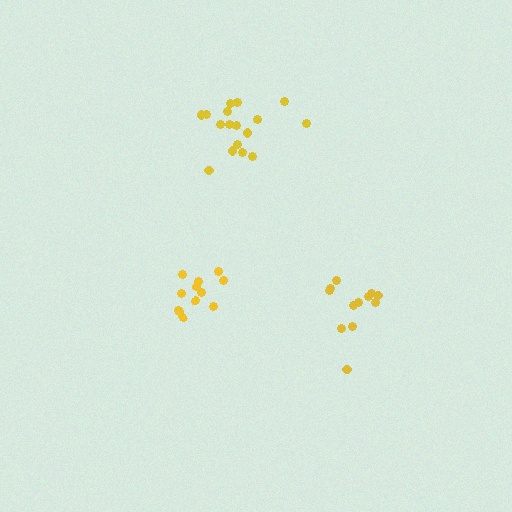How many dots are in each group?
Group 1: 17 dots, Group 2: 12 dots, Group 3: 12 dots (41 total).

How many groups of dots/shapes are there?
There are 3 groups.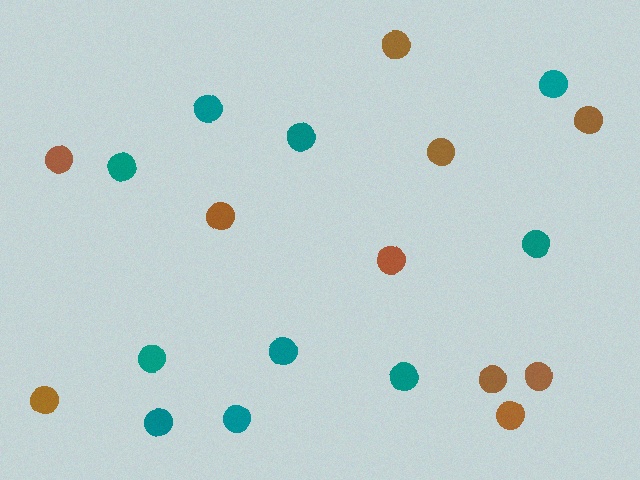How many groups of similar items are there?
There are 2 groups: one group of brown circles (10) and one group of teal circles (10).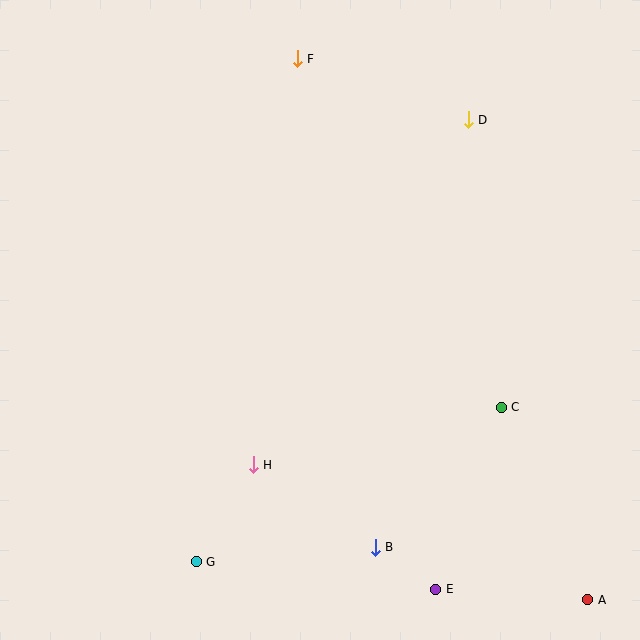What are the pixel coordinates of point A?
Point A is at (588, 600).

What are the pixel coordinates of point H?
Point H is at (253, 465).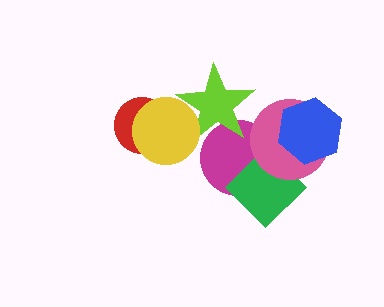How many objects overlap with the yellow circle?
2 objects overlap with the yellow circle.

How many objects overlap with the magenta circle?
3 objects overlap with the magenta circle.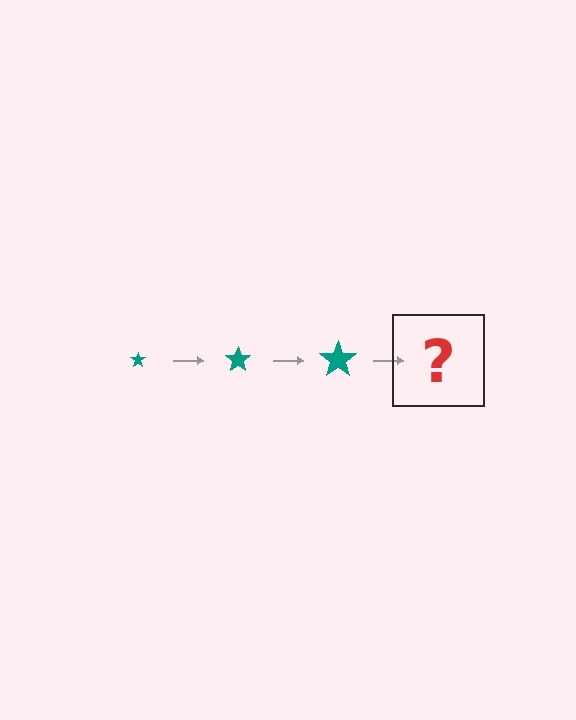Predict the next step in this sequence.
The next step is a teal star, larger than the previous one.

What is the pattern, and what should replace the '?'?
The pattern is that the star gets progressively larger each step. The '?' should be a teal star, larger than the previous one.